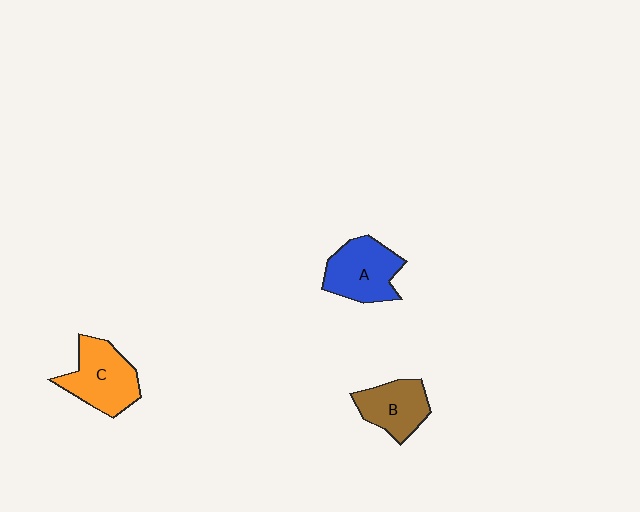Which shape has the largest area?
Shape C (orange).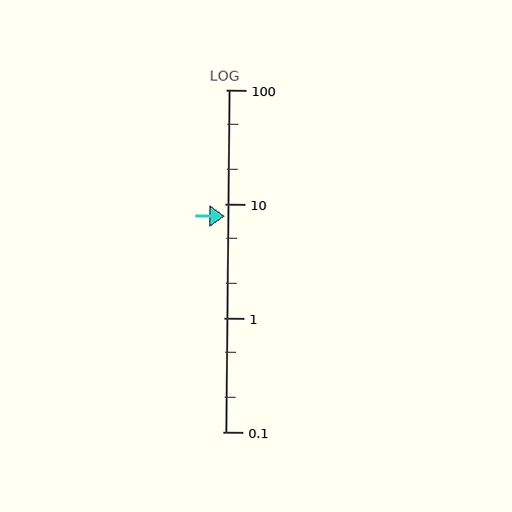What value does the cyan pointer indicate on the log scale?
The pointer indicates approximately 7.8.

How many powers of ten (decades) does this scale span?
The scale spans 3 decades, from 0.1 to 100.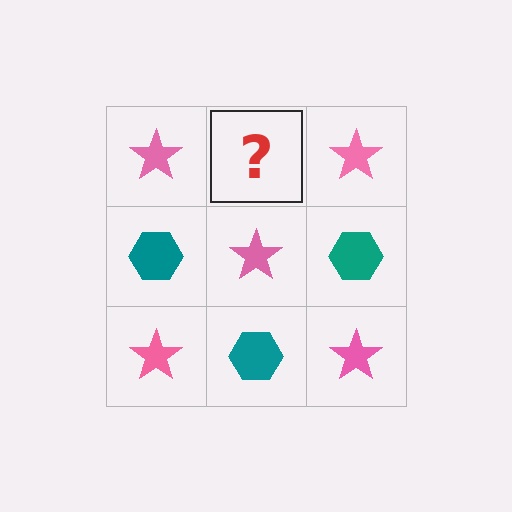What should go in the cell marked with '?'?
The missing cell should contain a teal hexagon.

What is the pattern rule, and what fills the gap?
The rule is that it alternates pink star and teal hexagon in a checkerboard pattern. The gap should be filled with a teal hexagon.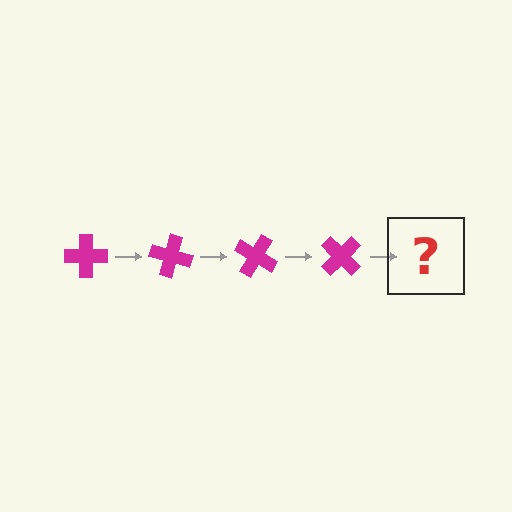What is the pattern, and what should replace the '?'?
The pattern is that the cross rotates 15 degrees each step. The '?' should be a magenta cross rotated 60 degrees.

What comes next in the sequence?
The next element should be a magenta cross rotated 60 degrees.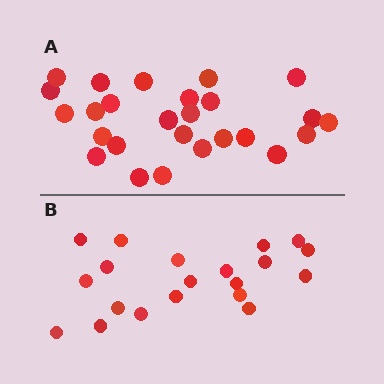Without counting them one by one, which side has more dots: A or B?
Region A (the top region) has more dots.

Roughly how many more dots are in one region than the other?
Region A has about 6 more dots than region B.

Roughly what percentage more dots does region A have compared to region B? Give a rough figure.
About 30% more.